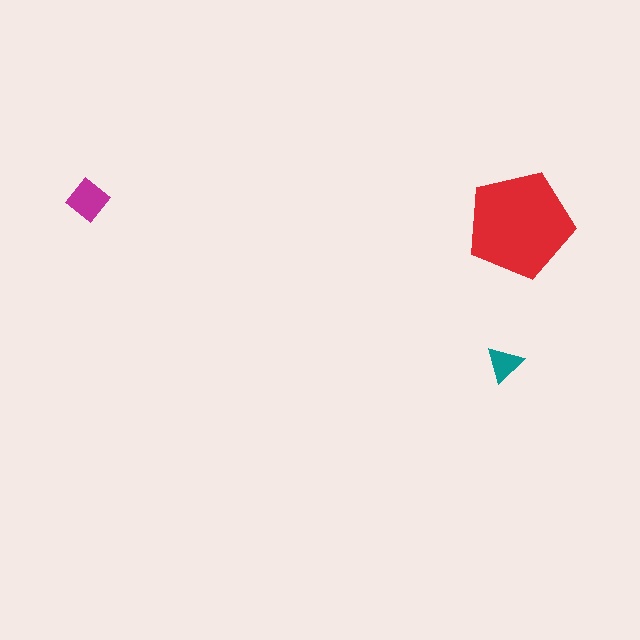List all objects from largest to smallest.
The red pentagon, the magenta diamond, the teal triangle.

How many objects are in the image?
There are 3 objects in the image.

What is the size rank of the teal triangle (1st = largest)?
3rd.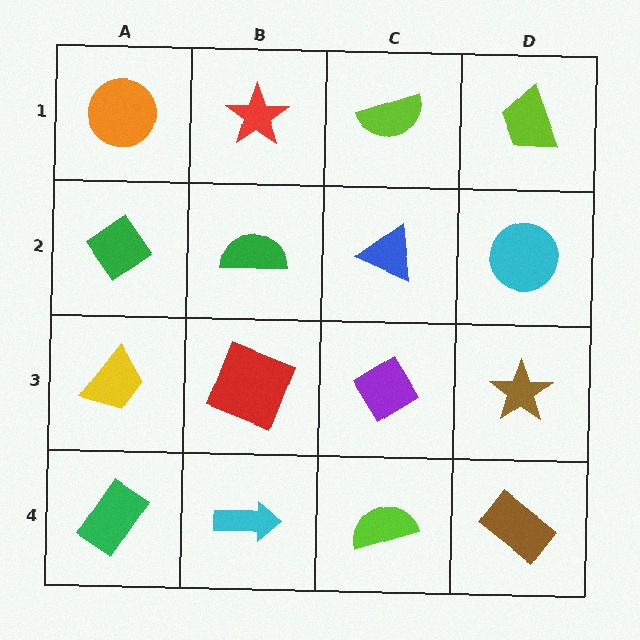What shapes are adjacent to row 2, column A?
An orange circle (row 1, column A), a yellow trapezoid (row 3, column A), a green semicircle (row 2, column B).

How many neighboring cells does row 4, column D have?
2.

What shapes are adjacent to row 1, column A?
A green diamond (row 2, column A), a red star (row 1, column B).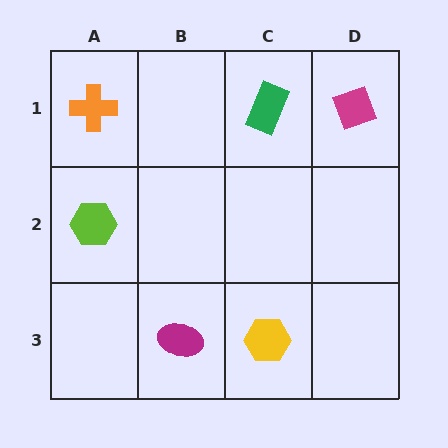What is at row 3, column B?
A magenta ellipse.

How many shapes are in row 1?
3 shapes.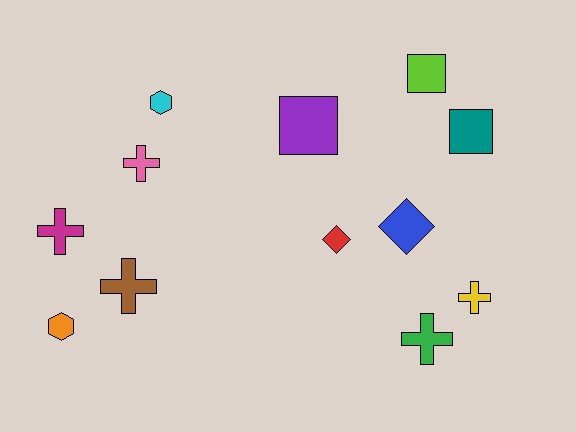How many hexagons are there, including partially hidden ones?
There are 2 hexagons.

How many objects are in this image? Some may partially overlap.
There are 12 objects.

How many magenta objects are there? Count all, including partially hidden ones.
There is 1 magenta object.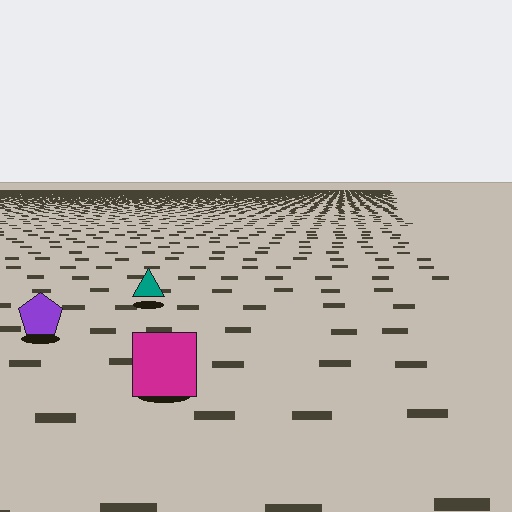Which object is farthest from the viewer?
The teal triangle is farthest from the viewer. It appears smaller and the ground texture around it is denser.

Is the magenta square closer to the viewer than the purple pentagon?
Yes. The magenta square is closer — you can tell from the texture gradient: the ground texture is coarser near it.